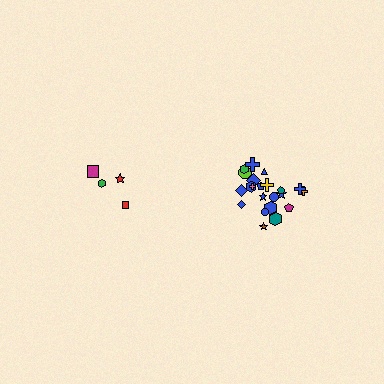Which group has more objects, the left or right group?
The right group.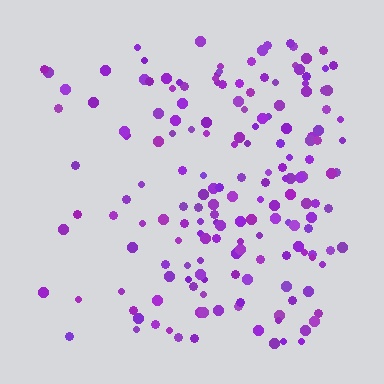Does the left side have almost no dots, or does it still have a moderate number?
Still a moderate number, just noticeably fewer than the right.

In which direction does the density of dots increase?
From left to right, with the right side densest.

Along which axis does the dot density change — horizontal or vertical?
Horizontal.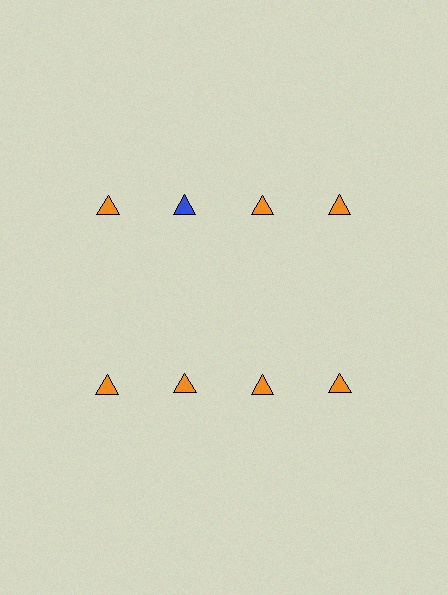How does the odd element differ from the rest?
It has a different color: blue instead of orange.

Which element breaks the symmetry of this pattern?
The blue triangle in the top row, second from left column breaks the symmetry. All other shapes are orange triangles.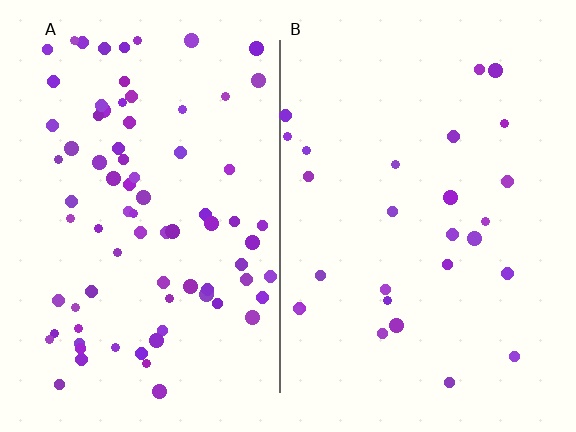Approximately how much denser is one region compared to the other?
Approximately 3.0× — region A over region B.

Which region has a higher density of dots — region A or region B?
A (the left).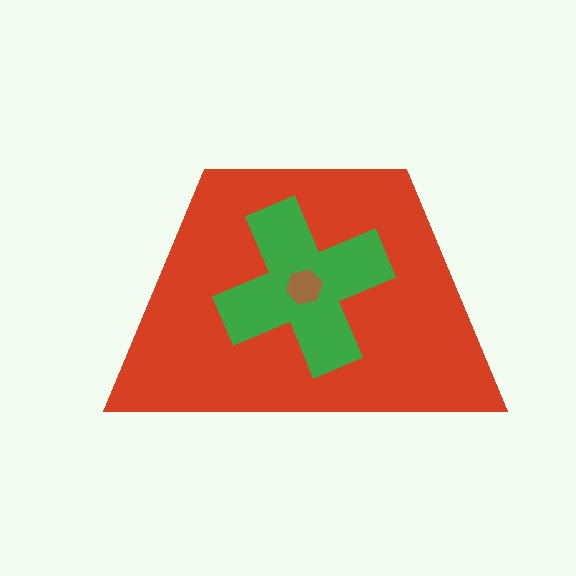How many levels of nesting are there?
3.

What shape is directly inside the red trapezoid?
The green cross.